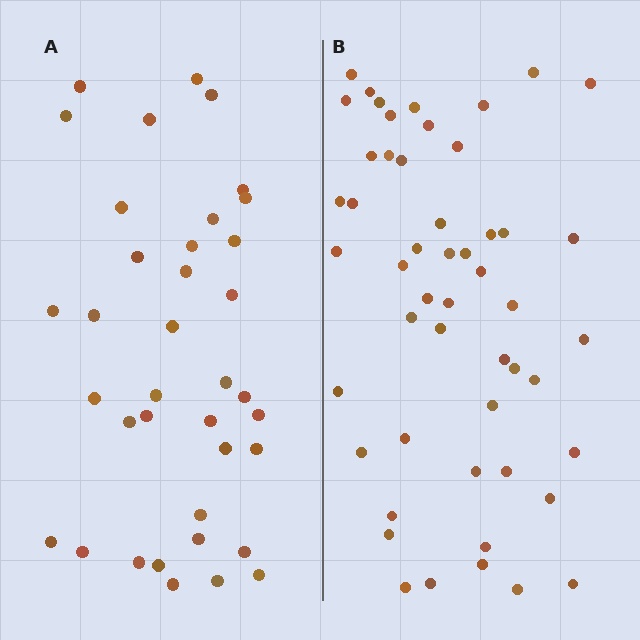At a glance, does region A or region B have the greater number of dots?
Region B (the right region) has more dots.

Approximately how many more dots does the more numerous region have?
Region B has approximately 15 more dots than region A.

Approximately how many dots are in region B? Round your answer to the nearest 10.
About 50 dots. (The exact count is 51, which rounds to 50.)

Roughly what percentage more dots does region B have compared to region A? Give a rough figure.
About 40% more.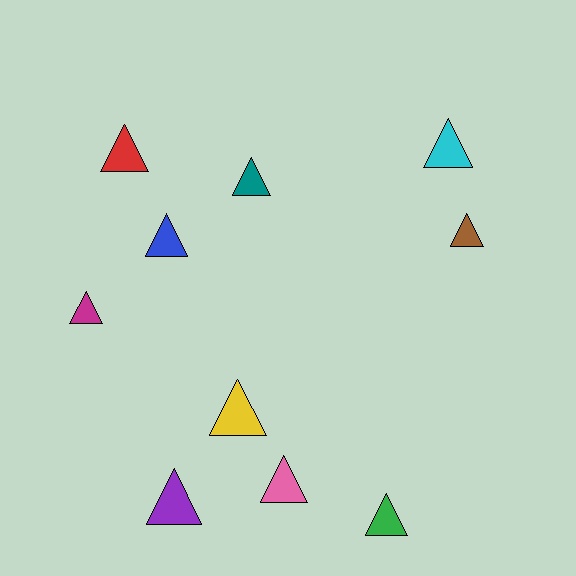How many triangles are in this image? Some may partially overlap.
There are 10 triangles.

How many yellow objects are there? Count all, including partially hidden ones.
There is 1 yellow object.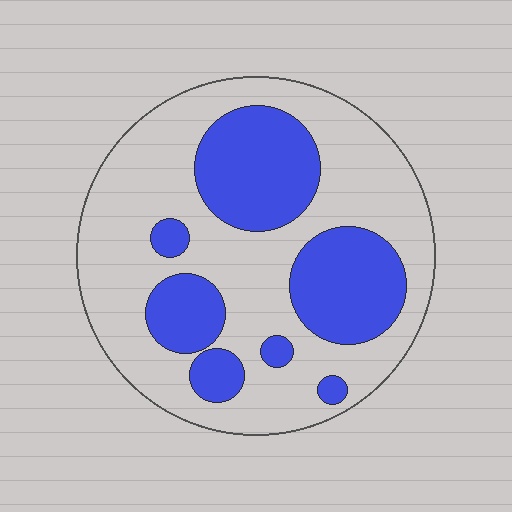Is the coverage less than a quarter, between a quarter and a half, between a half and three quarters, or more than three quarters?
Between a quarter and a half.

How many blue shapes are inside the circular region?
7.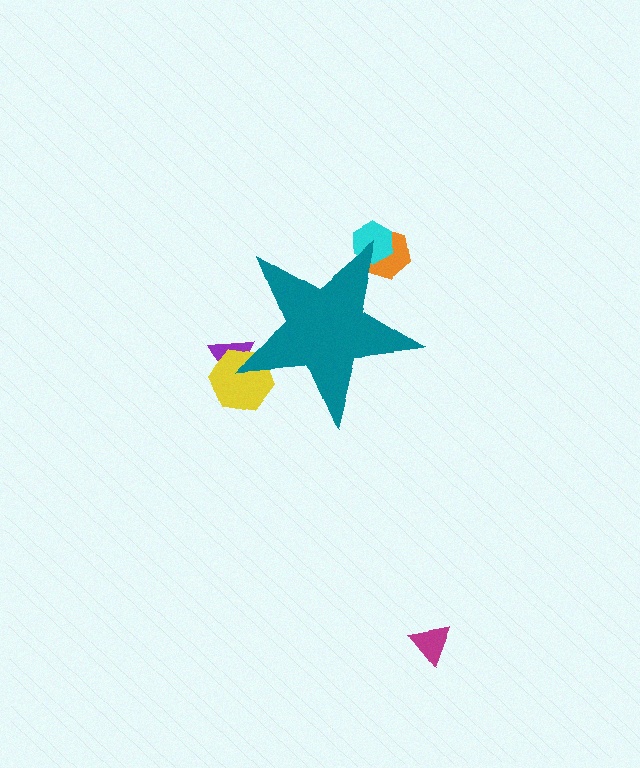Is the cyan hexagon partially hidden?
Yes, the cyan hexagon is partially hidden behind the teal star.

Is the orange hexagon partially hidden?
Yes, the orange hexagon is partially hidden behind the teal star.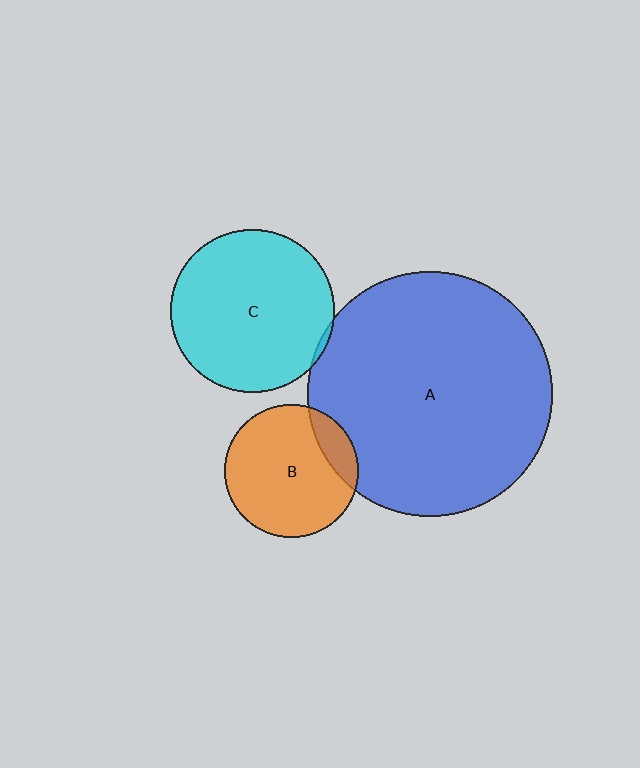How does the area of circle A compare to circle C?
Approximately 2.2 times.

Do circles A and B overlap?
Yes.